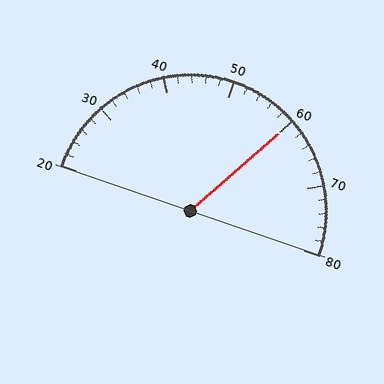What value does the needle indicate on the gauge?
The needle indicates approximately 60.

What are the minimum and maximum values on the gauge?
The gauge ranges from 20 to 80.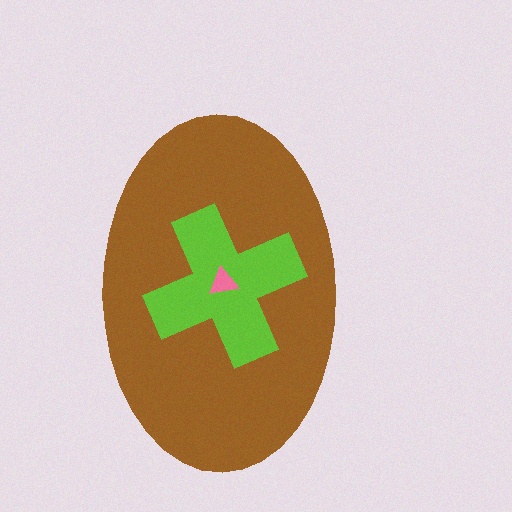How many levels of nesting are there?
3.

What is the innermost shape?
The pink triangle.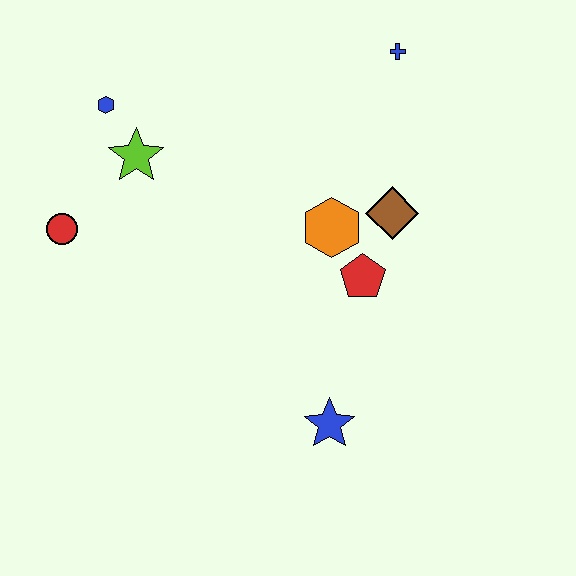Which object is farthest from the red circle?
The blue cross is farthest from the red circle.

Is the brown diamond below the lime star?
Yes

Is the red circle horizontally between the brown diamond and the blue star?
No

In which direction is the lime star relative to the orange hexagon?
The lime star is to the left of the orange hexagon.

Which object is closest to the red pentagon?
The orange hexagon is closest to the red pentagon.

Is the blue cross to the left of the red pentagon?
No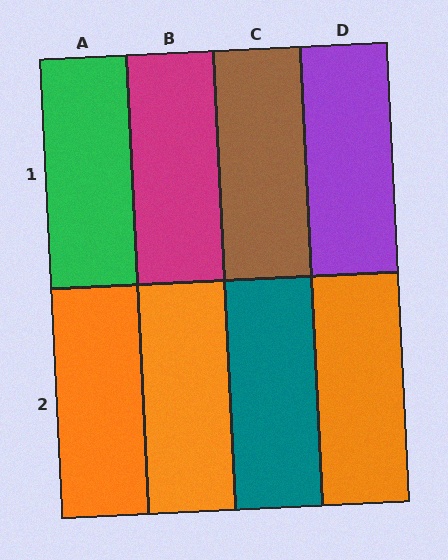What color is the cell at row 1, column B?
Magenta.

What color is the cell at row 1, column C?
Brown.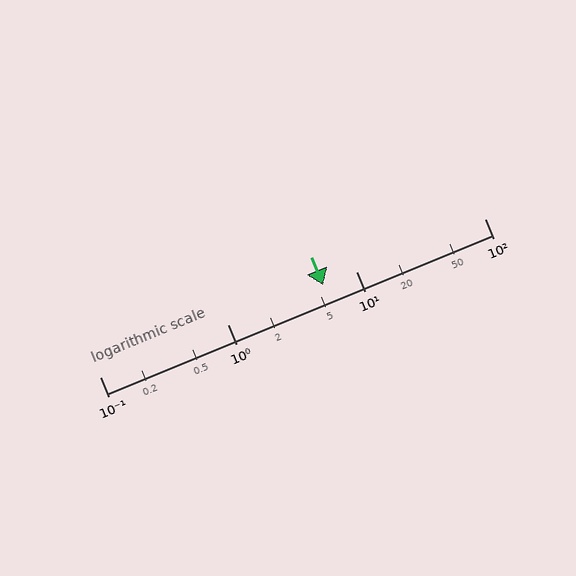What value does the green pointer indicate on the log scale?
The pointer indicates approximately 5.5.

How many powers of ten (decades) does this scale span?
The scale spans 3 decades, from 0.1 to 100.